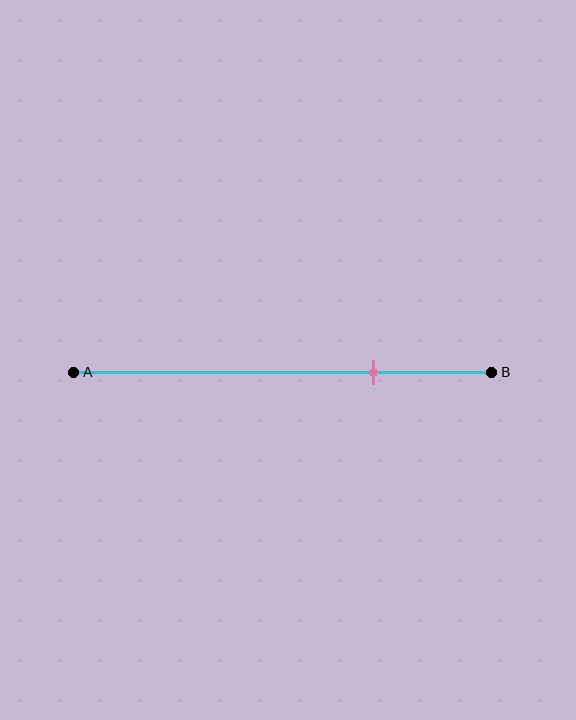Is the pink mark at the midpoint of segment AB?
No, the mark is at about 70% from A, not at the 50% midpoint.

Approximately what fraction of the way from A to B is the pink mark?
The pink mark is approximately 70% of the way from A to B.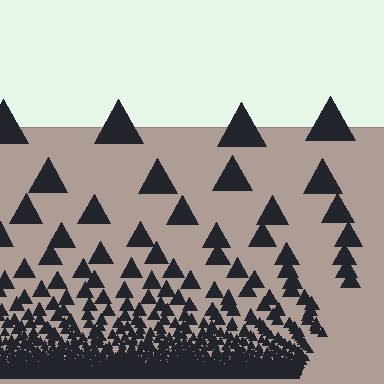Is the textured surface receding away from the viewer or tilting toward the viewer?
The surface appears to tilt toward the viewer. Texture elements get larger and sparser toward the top.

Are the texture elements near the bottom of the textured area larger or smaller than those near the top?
Smaller. The gradient is inverted — elements near the bottom are smaller and denser.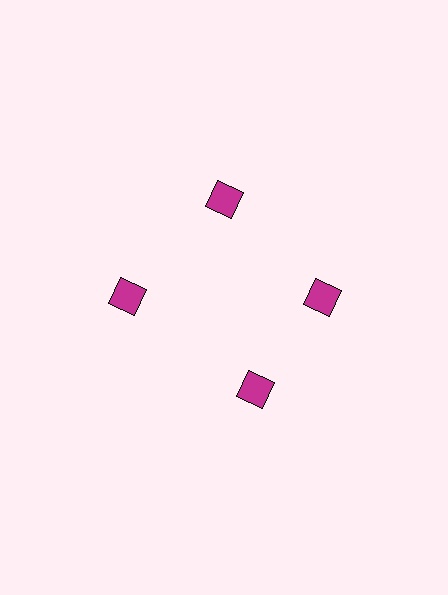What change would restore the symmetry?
The symmetry would be restored by rotating it back into even spacing with its neighbors so that all 4 squares sit at equal angles and equal distance from the center.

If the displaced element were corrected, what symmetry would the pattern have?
It would have 4-fold rotational symmetry — the pattern would map onto itself every 90 degrees.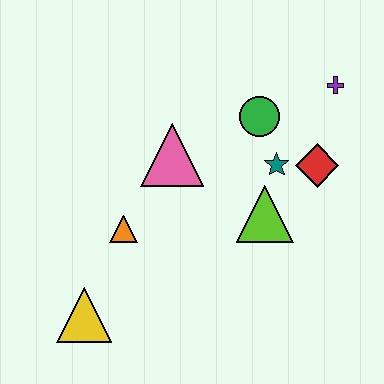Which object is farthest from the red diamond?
The yellow triangle is farthest from the red diamond.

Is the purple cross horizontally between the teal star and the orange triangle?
No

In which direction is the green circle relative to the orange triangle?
The green circle is to the right of the orange triangle.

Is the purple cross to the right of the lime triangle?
Yes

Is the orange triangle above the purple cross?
No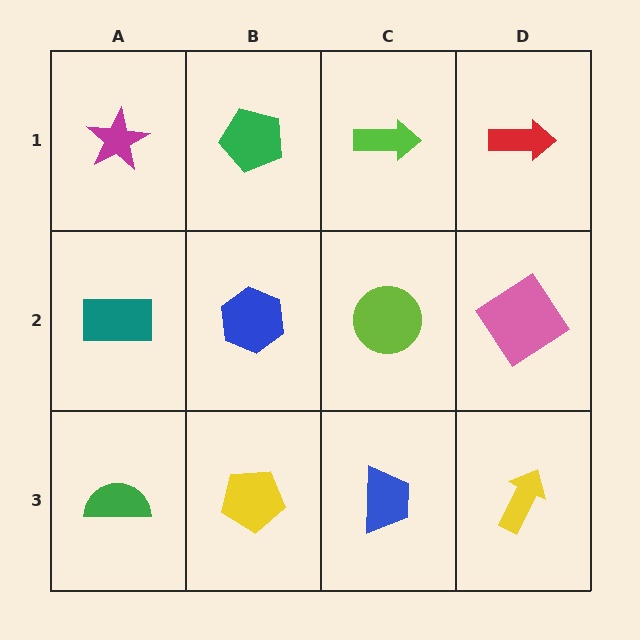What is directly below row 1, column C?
A lime circle.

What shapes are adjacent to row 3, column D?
A pink diamond (row 2, column D), a blue trapezoid (row 3, column C).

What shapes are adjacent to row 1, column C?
A lime circle (row 2, column C), a green pentagon (row 1, column B), a red arrow (row 1, column D).